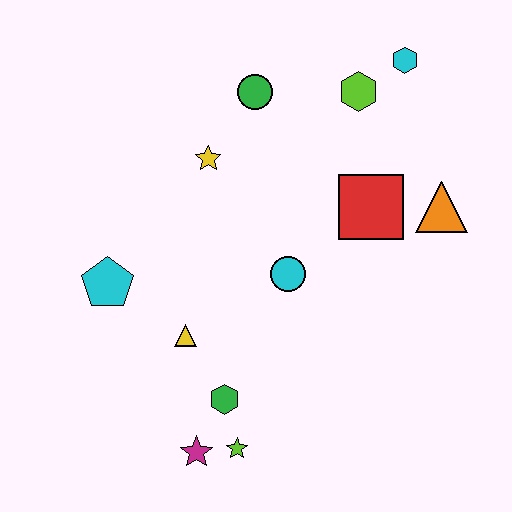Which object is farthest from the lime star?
The cyan hexagon is farthest from the lime star.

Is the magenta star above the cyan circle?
No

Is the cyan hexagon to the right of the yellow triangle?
Yes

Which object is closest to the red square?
The orange triangle is closest to the red square.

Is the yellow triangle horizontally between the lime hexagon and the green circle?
No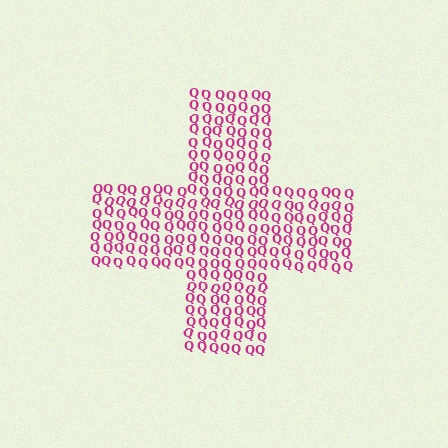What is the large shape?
The large shape is a cross.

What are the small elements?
The small elements are letter Q's.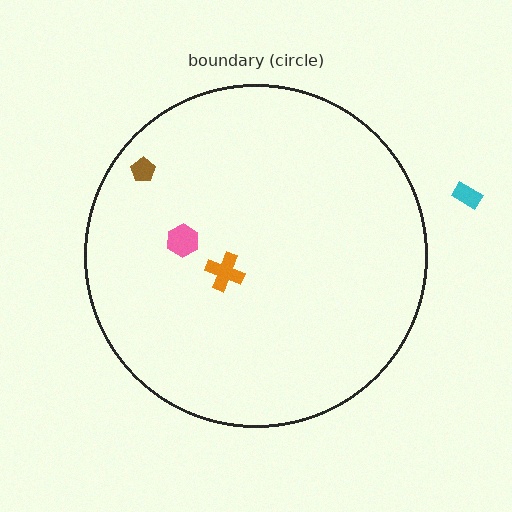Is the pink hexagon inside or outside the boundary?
Inside.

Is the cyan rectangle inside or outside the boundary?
Outside.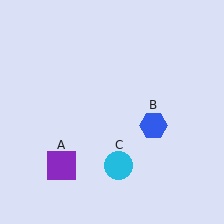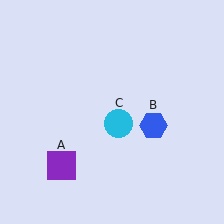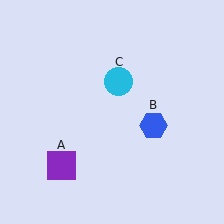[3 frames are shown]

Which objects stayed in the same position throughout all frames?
Purple square (object A) and blue hexagon (object B) remained stationary.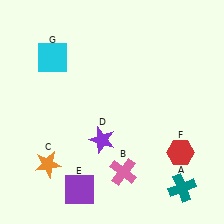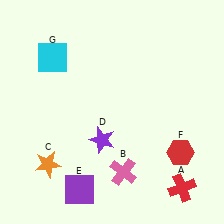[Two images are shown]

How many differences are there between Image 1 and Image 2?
There is 1 difference between the two images.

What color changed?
The cross (A) changed from teal in Image 1 to red in Image 2.